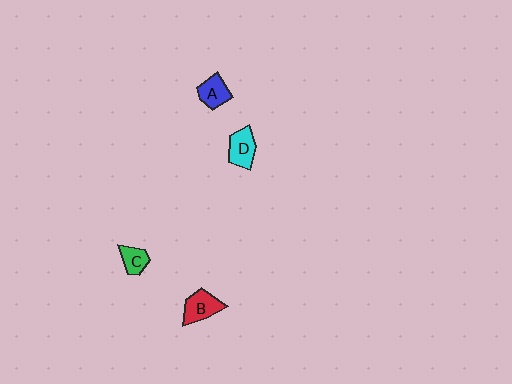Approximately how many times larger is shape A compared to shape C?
Approximately 1.2 times.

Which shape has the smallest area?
Shape C (green).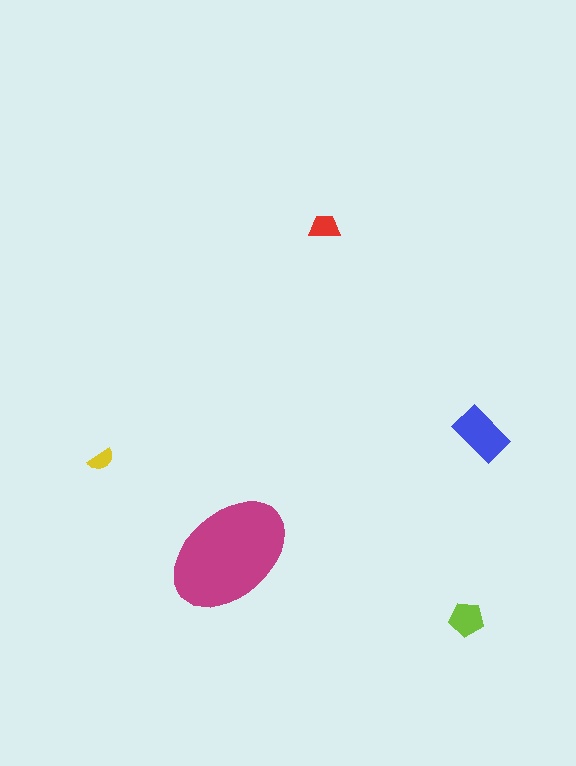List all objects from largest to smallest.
The magenta ellipse, the blue rectangle, the lime pentagon, the red trapezoid, the yellow semicircle.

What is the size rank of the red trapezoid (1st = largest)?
4th.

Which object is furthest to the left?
The yellow semicircle is leftmost.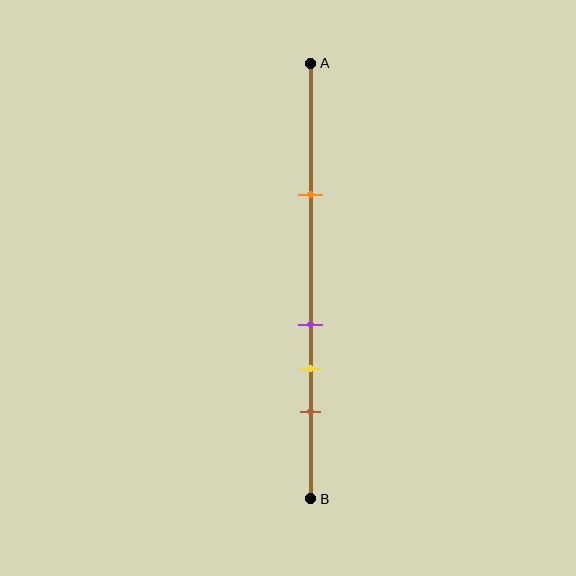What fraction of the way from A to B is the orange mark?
The orange mark is approximately 30% (0.3) of the way from A to B.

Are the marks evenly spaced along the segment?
No, the marks are not evenly spaced.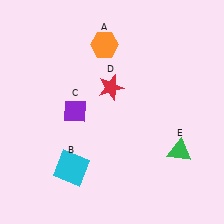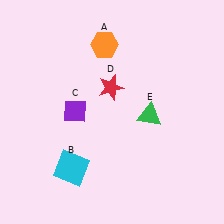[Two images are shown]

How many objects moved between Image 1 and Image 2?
1 object moved between the two images.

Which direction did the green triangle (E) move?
The green triangle (E) moved up.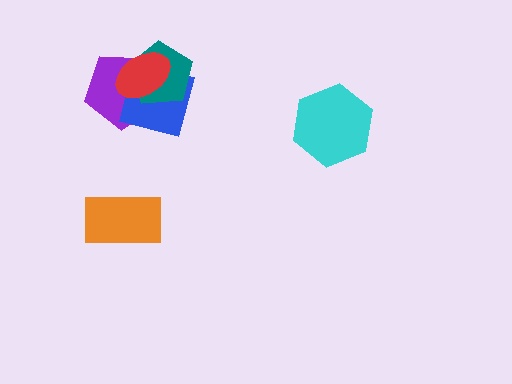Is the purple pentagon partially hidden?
Yes, it is partially covered by another shape.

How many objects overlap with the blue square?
3 objects overlap with the blue square.